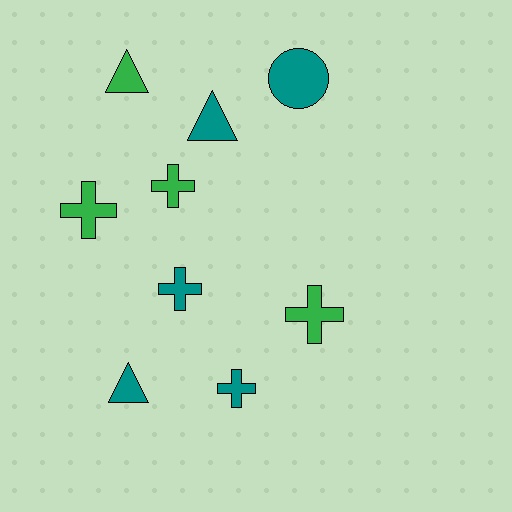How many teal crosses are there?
There are 2 teal crosses.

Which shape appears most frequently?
Cross, with 5 objects.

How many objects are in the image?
There are 9 objects.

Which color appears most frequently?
Teal, with 5 objects.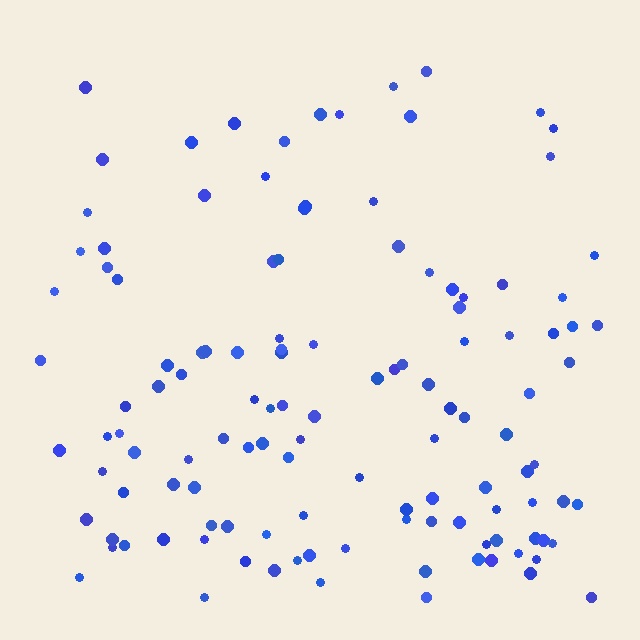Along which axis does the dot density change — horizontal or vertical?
Vertical.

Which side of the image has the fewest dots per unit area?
The top.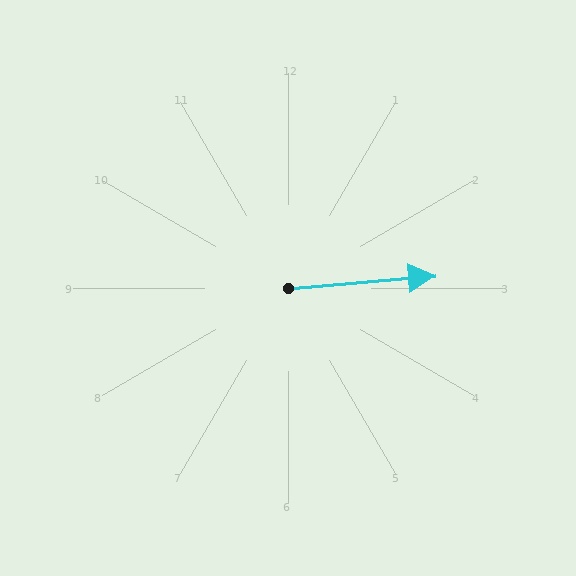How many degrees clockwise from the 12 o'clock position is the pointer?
Approximately 85 degrees.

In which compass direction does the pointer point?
East.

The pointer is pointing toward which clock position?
Roughly 3 o'clock.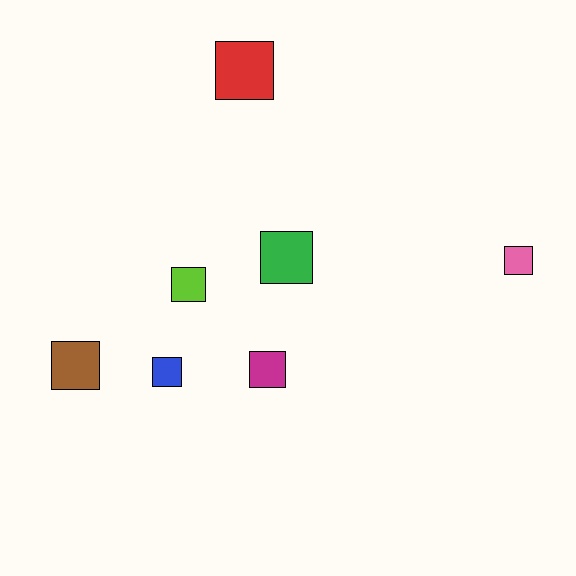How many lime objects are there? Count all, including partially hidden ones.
There is 1 lime object.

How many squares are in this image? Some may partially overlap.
There are 7 squares.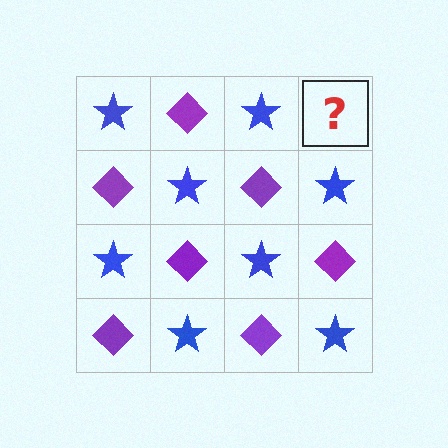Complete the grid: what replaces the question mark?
The question mark should be replaced with a purple diamond.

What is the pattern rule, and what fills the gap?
The rule is that it alternates blue star and purple diamond in a checkerboard pattern. The gap should be filled with a purple diamond.